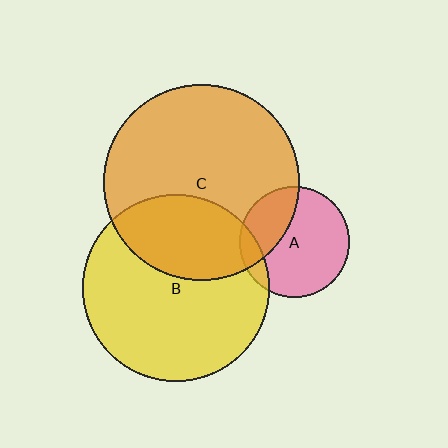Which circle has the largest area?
Circle C (orange).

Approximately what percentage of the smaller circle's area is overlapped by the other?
Approximately 30%.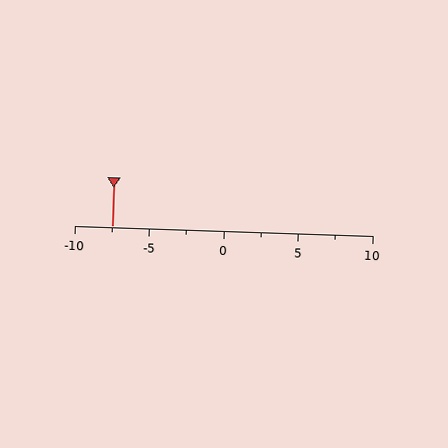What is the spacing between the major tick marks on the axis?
The major ticks are spaced 5 apart.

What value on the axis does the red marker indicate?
The marker indicates approximately -7.5.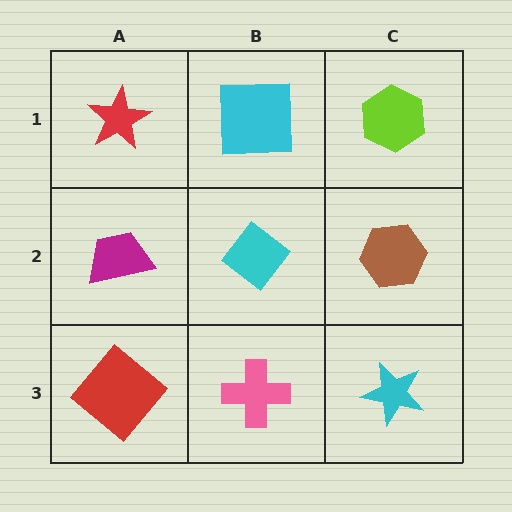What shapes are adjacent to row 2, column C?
A lime hexagon (row 1, column C), a cyan star (row 3, column C), a cyan diamond (row 2, column B).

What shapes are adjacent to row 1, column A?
A magenta trapezoid (row 2, column A), a cyan square (row 1, column B).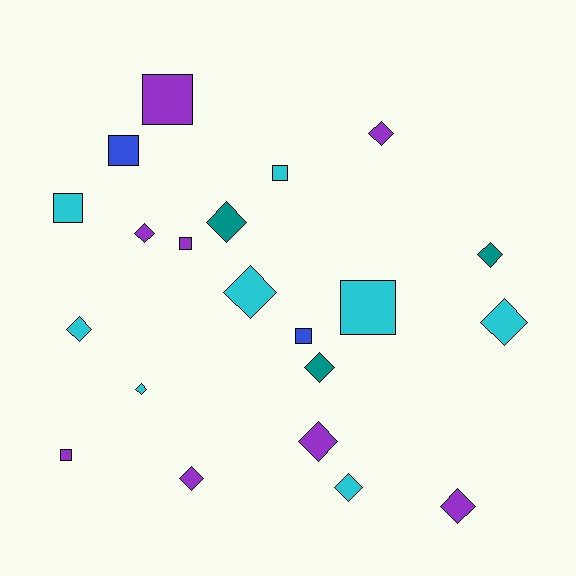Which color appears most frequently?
Cyan, with 8 objects.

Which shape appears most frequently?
Diamond, with 13 objects.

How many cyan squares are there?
There are 3 cyan squares.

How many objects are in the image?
There are 21 objects.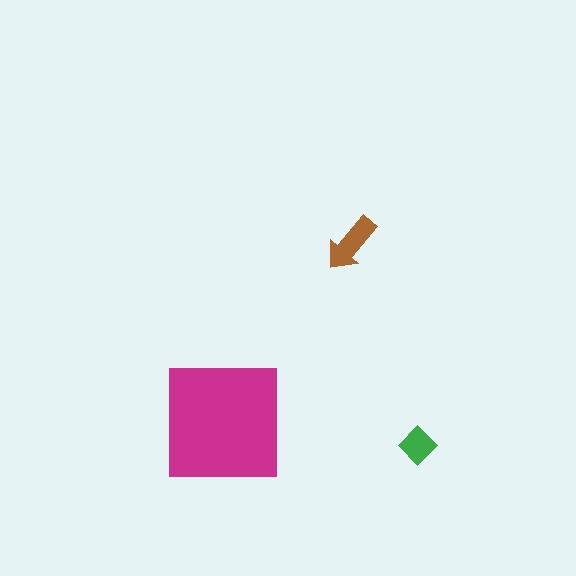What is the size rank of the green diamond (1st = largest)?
3rd.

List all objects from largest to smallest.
The magenta square, the brown arrow, the green diamond.